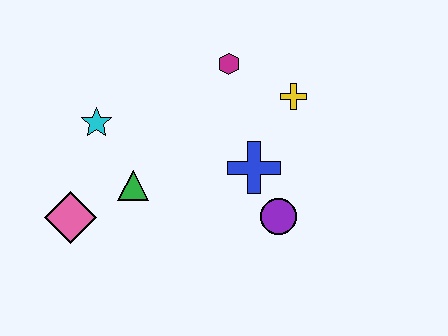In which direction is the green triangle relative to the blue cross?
The green triangle is to the left of the blue cross.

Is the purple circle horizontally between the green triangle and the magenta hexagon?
No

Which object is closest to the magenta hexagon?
The yellow cross is closest to the magenta hexagon.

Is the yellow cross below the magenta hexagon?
Yes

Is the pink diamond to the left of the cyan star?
Yes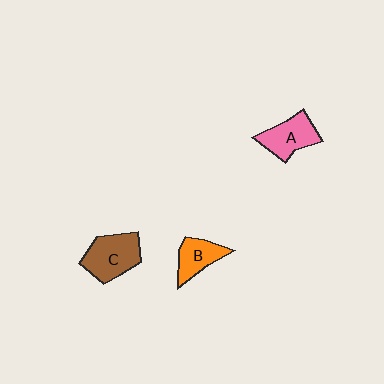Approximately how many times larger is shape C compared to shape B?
Approximately 1.5 times.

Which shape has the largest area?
Shape C (brown).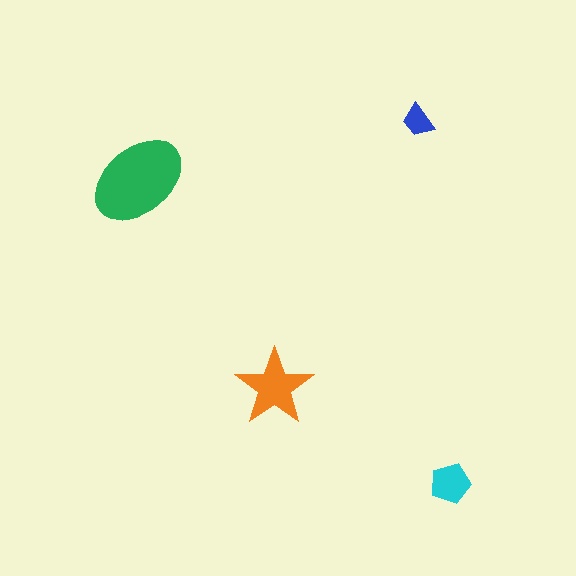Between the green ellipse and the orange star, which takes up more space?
The green ellipse.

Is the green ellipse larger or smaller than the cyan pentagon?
Larger.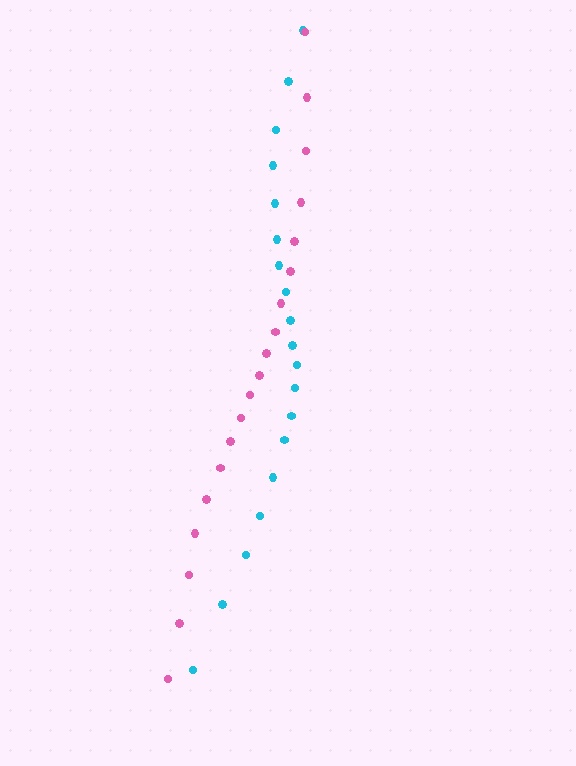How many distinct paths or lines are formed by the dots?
There are 2 distinct paths.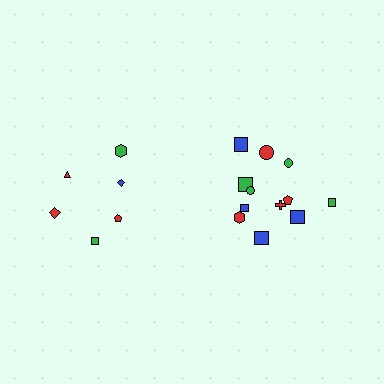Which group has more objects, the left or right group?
The right group.